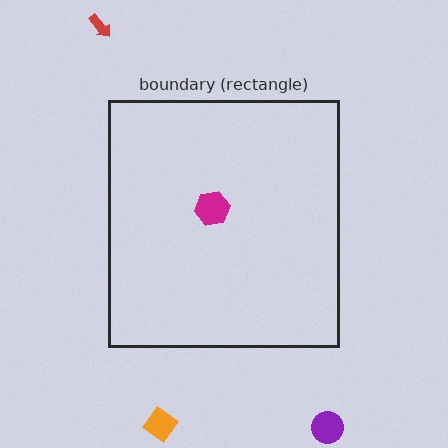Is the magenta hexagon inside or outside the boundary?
Inside.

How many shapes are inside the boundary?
1 inside, 3 outside.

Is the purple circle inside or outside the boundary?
Outside.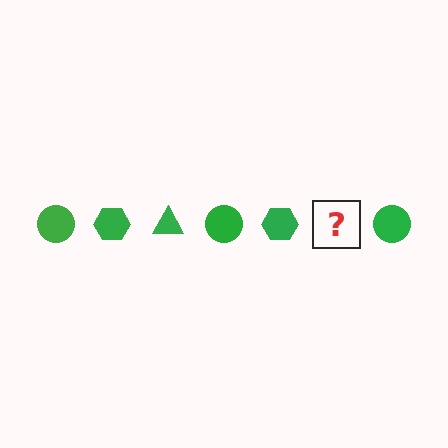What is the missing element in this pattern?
The missing element is a green triangle.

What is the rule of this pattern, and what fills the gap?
The rule is that the pattern cycles through circle, hexagon, triangle shapes in green. The gap should be filled with a green triangle.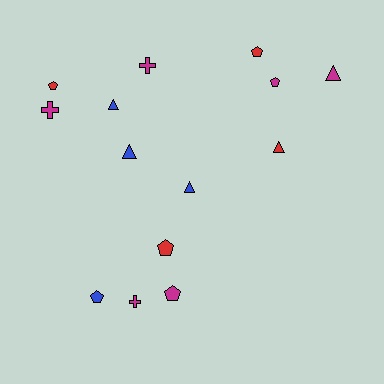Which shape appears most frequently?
Pentagon, with 6 objects.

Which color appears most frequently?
Magenta, with 6 objects.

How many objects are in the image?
There are 14 objects.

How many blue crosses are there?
There are no blue crosses.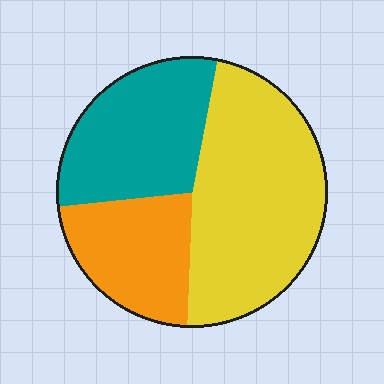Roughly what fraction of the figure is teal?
Teal takes up between a sixth and a third of the figure.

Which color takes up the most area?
Yellow, at roughly 45%.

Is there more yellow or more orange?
Yellow.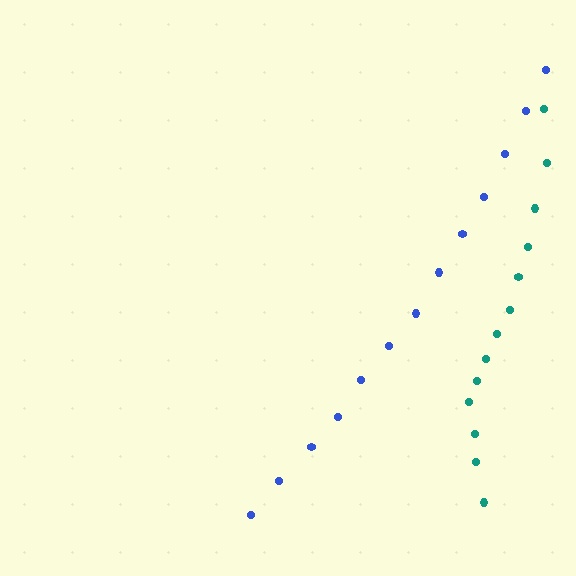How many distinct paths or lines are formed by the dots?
There are 2 distinct paths.